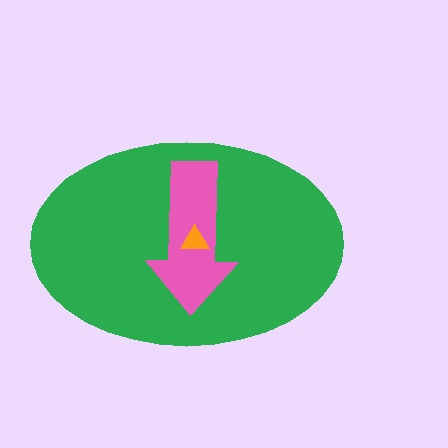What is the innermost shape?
The orange triangle.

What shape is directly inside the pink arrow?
The orange triangle.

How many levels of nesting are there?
3.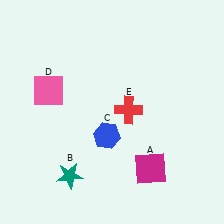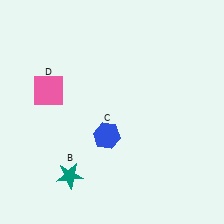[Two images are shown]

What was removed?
The magenta square (A), the red cross (E) were removed in Image 2.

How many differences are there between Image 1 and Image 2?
There are 2 differences between the two images.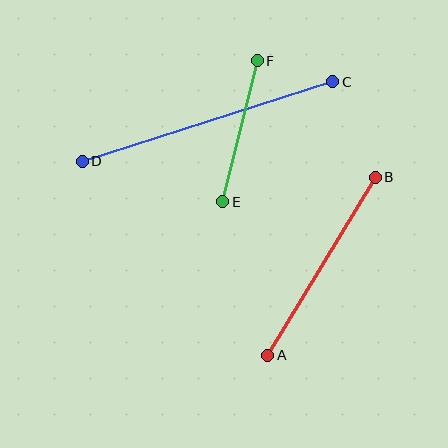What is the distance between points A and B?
The distance is approximately 208 pixels.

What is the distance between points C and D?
The distance is approximately 263 pixels.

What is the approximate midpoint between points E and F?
The midpoint is at approximately (240, 131) pixels.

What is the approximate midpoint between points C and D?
The midpoint is at approximately (207, 121) pixels.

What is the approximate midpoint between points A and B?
The midpoint is at approximately (321, 266) pixels.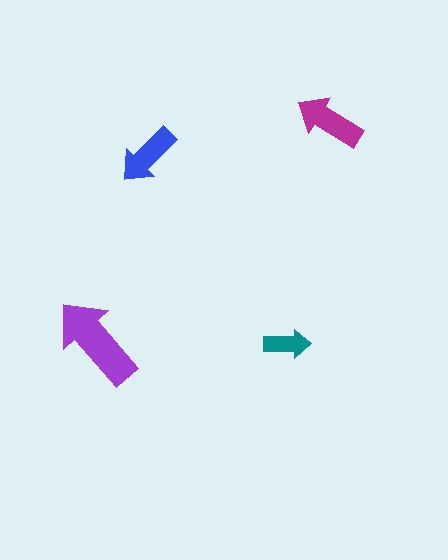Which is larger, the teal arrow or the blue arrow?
The blue one.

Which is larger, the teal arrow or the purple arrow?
The purple one.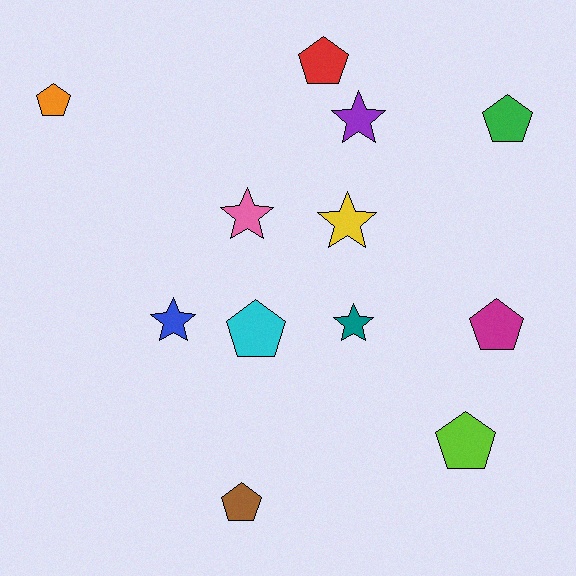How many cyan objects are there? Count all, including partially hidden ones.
There is 1 cyan object.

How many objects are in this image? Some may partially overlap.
There are 12 objects.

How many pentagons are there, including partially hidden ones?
There are 7 pentagons.